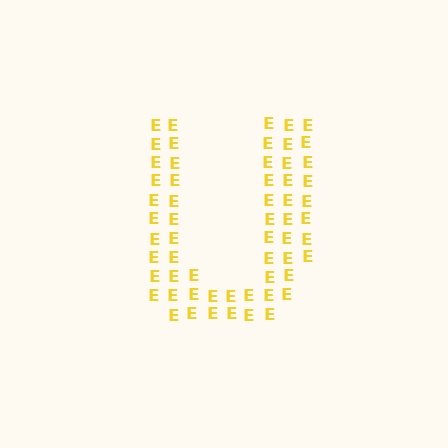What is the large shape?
The large shape is the letter U.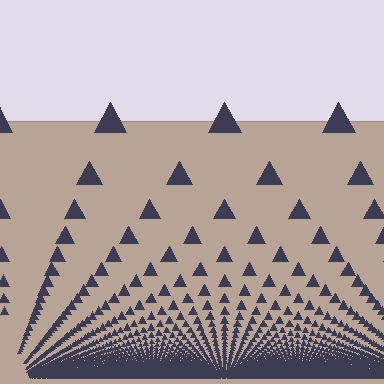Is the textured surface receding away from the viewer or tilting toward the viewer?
The surface appears to tilt toward the viewer. Texture elements get larger and sparser toward the top.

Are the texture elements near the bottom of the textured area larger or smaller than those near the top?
Smaller. The gradient is inverted — elements near the bottom are smaller and denser.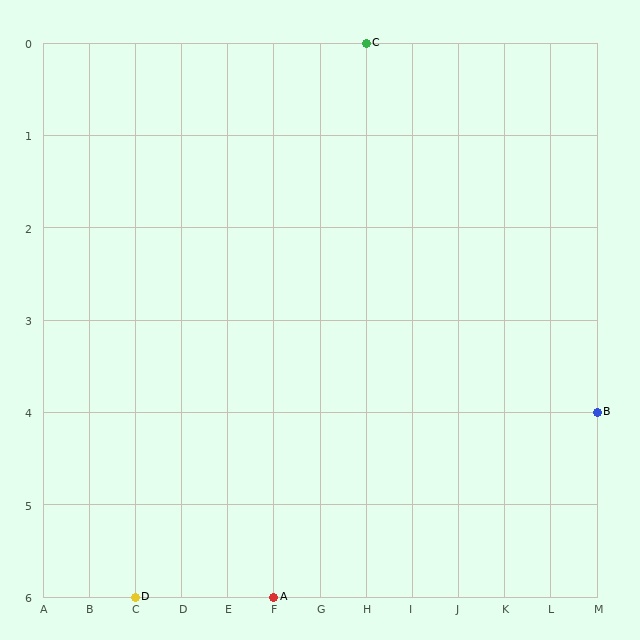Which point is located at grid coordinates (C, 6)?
Point D is at (C, 6).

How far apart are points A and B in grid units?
Points A and B are 7 columns and 2 rows apart (about 7.3 grid units diagonally).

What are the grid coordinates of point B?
Point B is at grid coordinates (M, 4).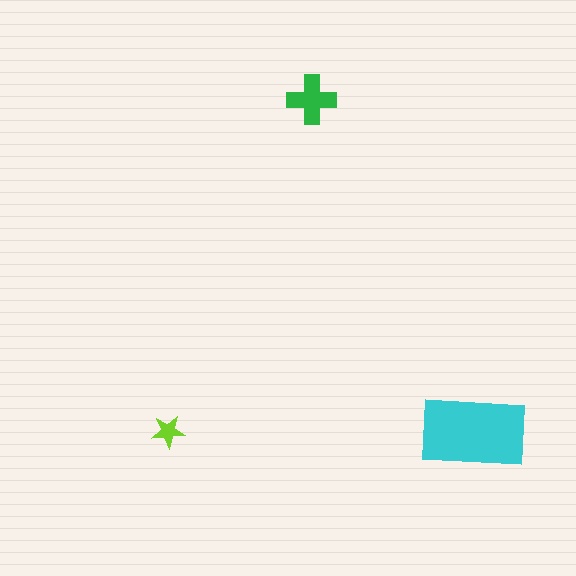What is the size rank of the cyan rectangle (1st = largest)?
1st.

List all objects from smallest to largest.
The lime star, the green cross, the cyan rectangle.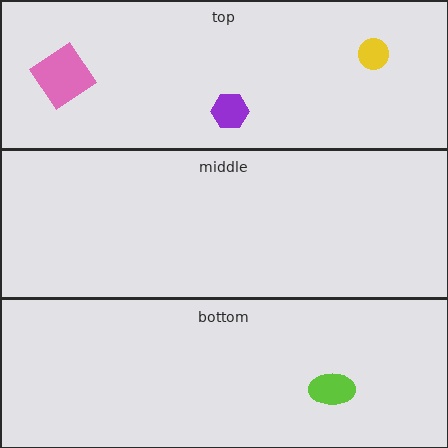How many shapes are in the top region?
3.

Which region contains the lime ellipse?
The bottom region.